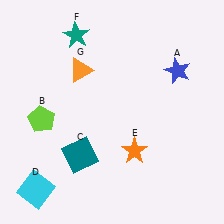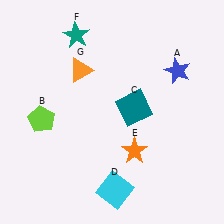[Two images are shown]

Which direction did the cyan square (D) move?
The cyan square (D) moved right.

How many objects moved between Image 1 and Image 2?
2 objects moved between the two images.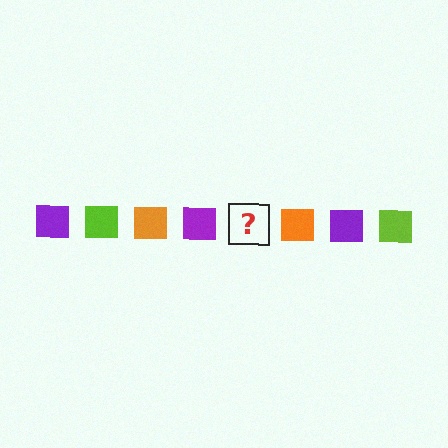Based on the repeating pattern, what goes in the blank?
The blank should be a lime square.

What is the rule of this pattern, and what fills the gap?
The rule is that the pattern cycles through purple, lime, orange squares. The gap should be filled with a lime square.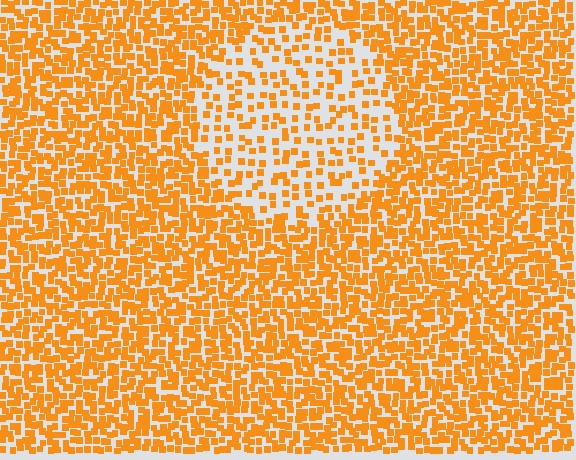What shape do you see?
I see a circle.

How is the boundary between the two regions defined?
The boundary is defined by a change in element density (approximately 2.2x ratio). All elements are the same color, size, and shape.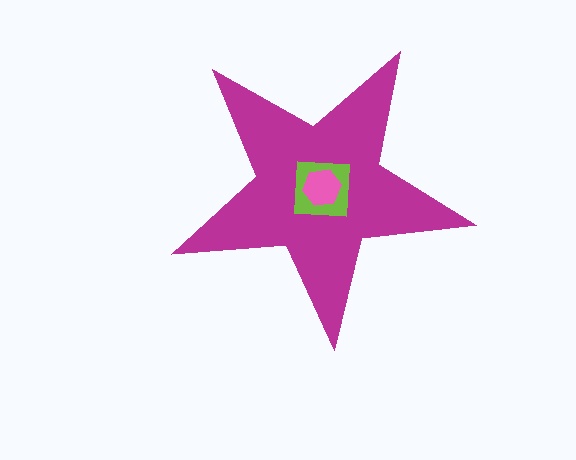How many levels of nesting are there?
3.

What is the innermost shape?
The pink hexagon.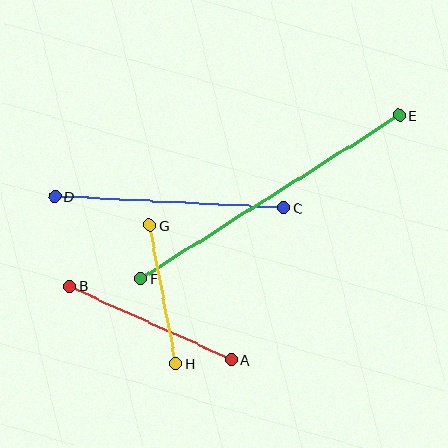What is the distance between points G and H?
The distance is approximately 141 pixels.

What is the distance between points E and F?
The distance is approximately 306 pixels.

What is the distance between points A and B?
The distance is approximately 178 pixels.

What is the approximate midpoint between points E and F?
The midpoint is at approximately (270, 197) pixels.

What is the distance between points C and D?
The distance is approximately 230 pixels.